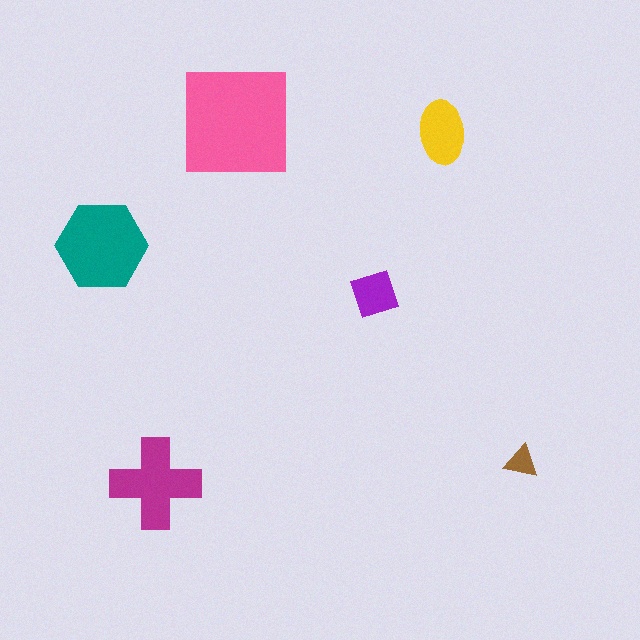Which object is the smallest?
The brown triangle.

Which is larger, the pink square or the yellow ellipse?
The pink square.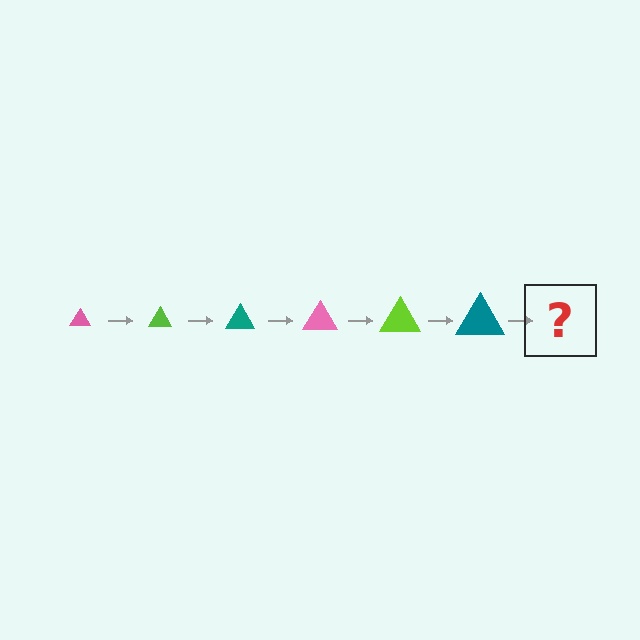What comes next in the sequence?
The next element should be a pink triangle, larger than the previous one.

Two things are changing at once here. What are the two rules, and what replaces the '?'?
The two rules are that the triangle grows larger each step and the color cycles through pink, lime, and teal. The '?' should be a pink triangle, larger than the previous one.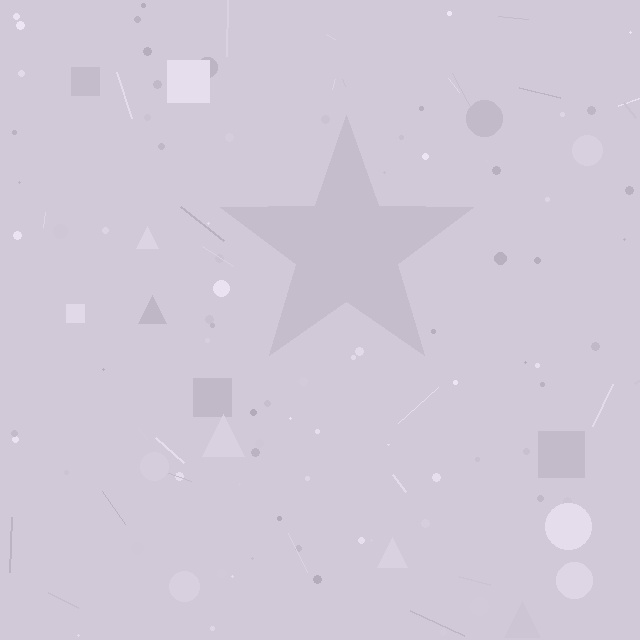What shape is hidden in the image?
A star is hidden in the image.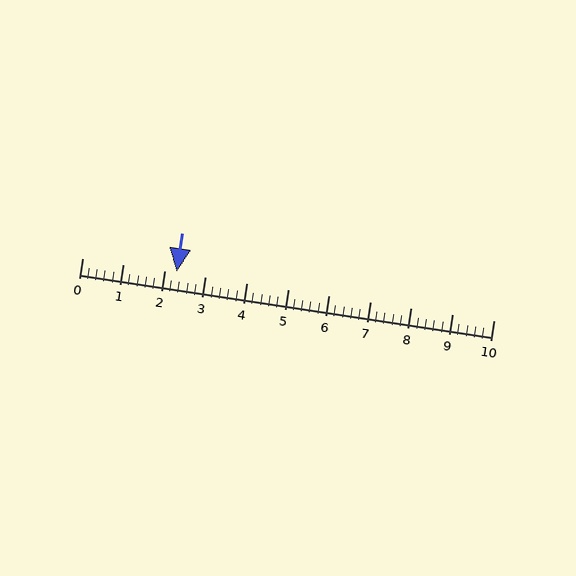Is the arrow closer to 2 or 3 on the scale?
The arrow is closer to 2.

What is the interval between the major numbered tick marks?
The major tick marks are spaced 1 units apart.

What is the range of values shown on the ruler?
The ruler shows values from 0 to 10.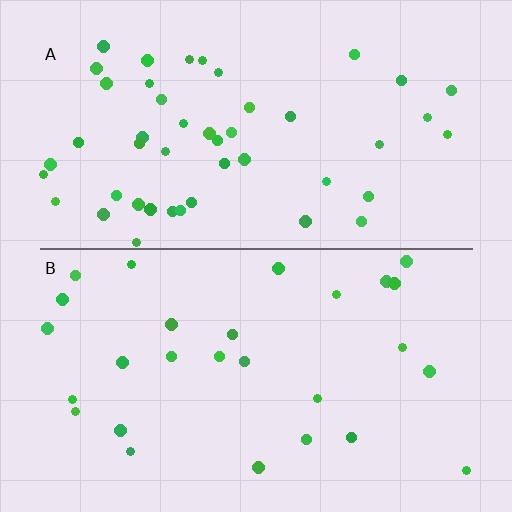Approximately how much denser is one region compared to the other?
Approximately 1.7× — region A over region B.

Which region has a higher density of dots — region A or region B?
A (the top).